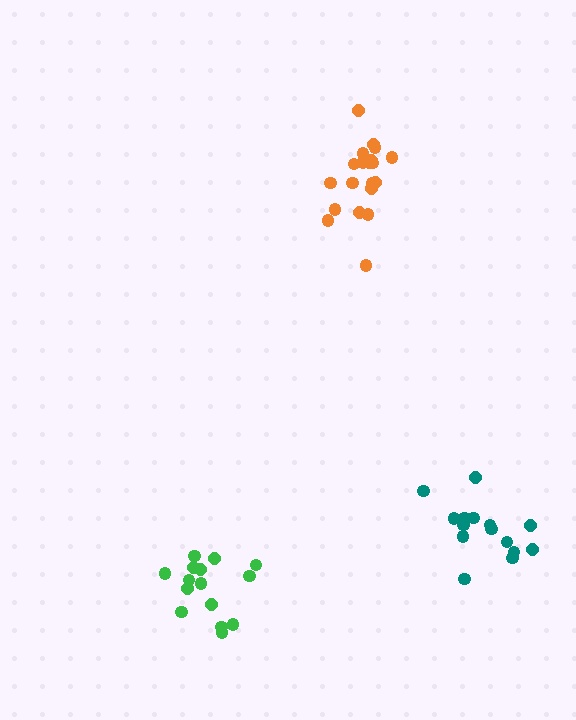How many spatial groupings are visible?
There are 3 spatial groupings.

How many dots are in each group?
Group 1: 20 dots, Group 2: 15 dots, Group 3: 15 dots (50 total).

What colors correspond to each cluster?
The clusters are colored: orange, teal, green.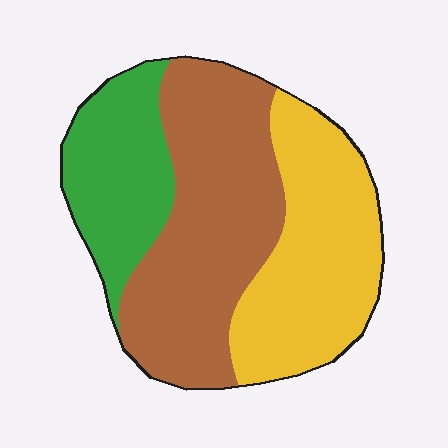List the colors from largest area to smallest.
From largest to smallest: brown, yellow, green.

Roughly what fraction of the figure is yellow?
Yellow takes up between a third and a half of the figure.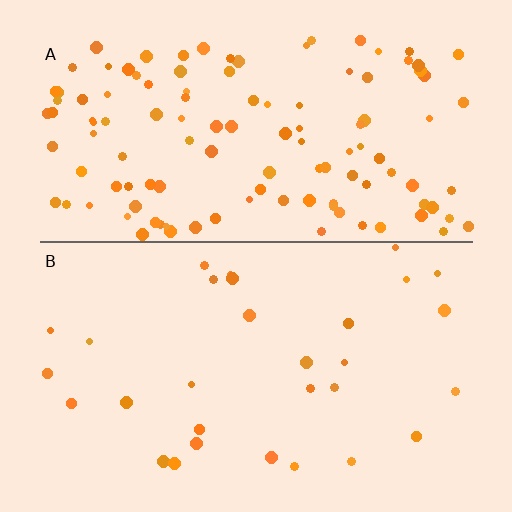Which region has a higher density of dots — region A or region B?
A (the top).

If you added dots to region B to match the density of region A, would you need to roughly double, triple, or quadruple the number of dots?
Approximately quadruple.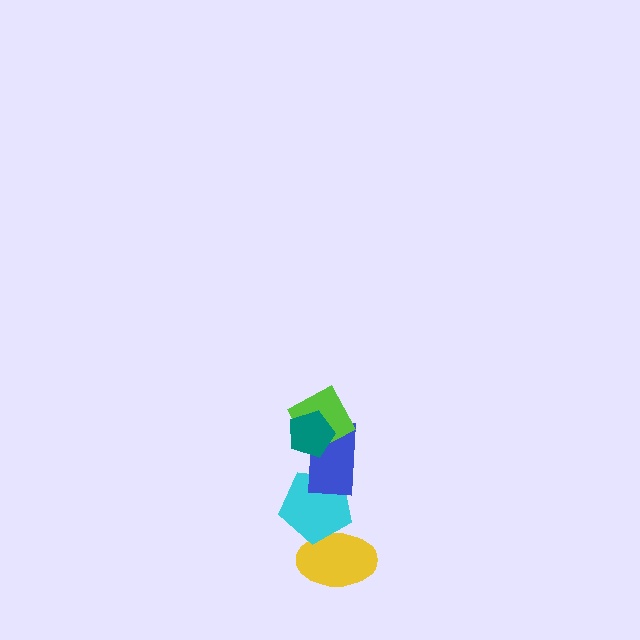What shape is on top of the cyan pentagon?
The blue rectangle is on top of the cyan pentagon.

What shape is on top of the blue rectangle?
The lime diamond is on top of the blue rectangle.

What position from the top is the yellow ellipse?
The yellow ellipse is 5th from the top.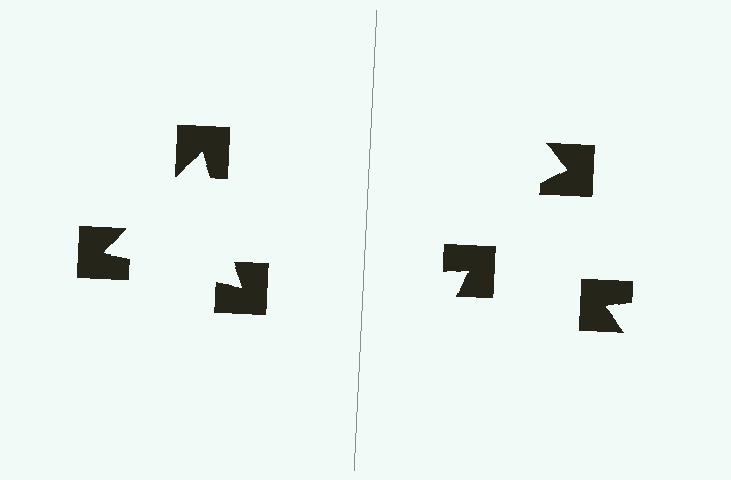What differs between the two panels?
The notched squares are positioned identically on both sides; only the wedge orientations differ. On the left they align to a triangle; on the right they are misaligned.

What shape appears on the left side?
An illusory triangle.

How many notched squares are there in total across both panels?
6 — 3 on each side.